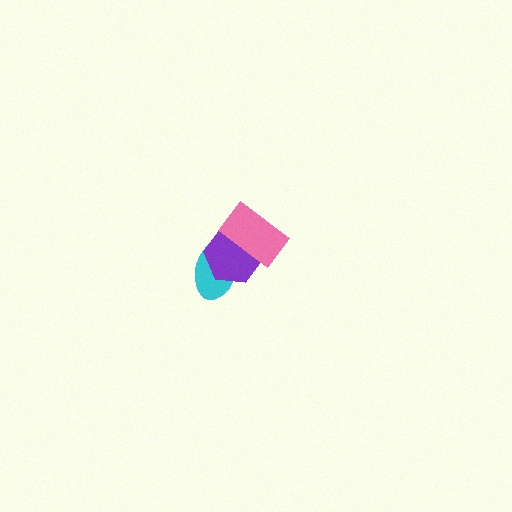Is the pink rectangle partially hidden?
No, no other shape covers it.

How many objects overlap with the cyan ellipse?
2 objects overlap with the cyan ellipse.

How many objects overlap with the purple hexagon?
2 objects overlap with the purple hexagon.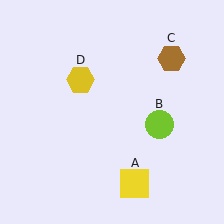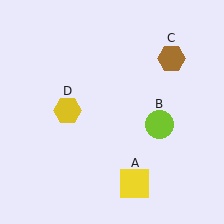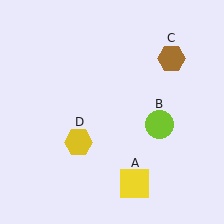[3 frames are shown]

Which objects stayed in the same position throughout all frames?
Yellow square (object A) and lime circle (object B) and brown hexagon (object C) remained stationary.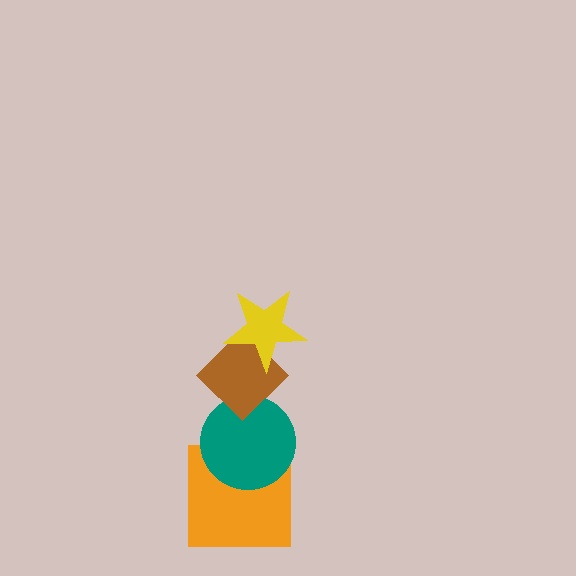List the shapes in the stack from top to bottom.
From top to bottom: the yellow star, the brown diamond, the teal circle, the orange square.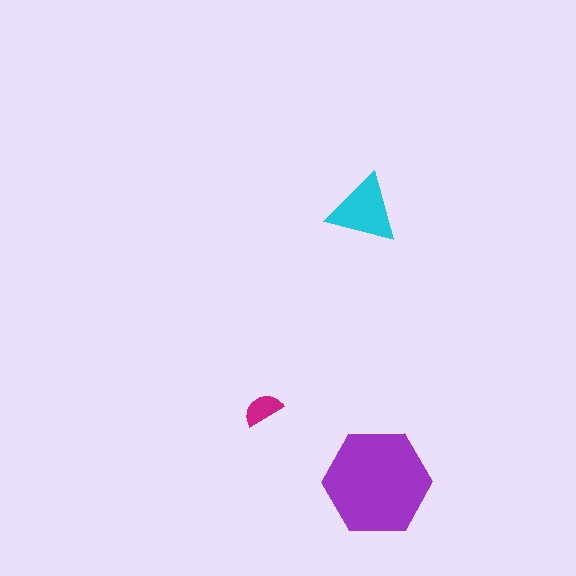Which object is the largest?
The purple hexagon.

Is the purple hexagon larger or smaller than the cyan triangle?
Larger.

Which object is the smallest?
The magenta semicircle.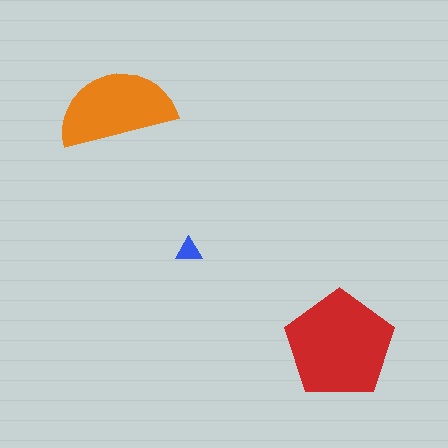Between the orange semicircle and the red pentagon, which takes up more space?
The red pentagon.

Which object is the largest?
The red pentagon.